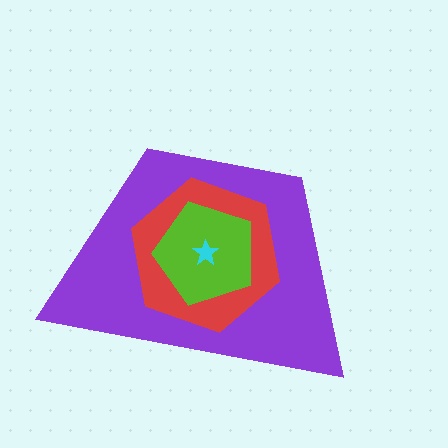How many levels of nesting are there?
4.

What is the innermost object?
The cyan star.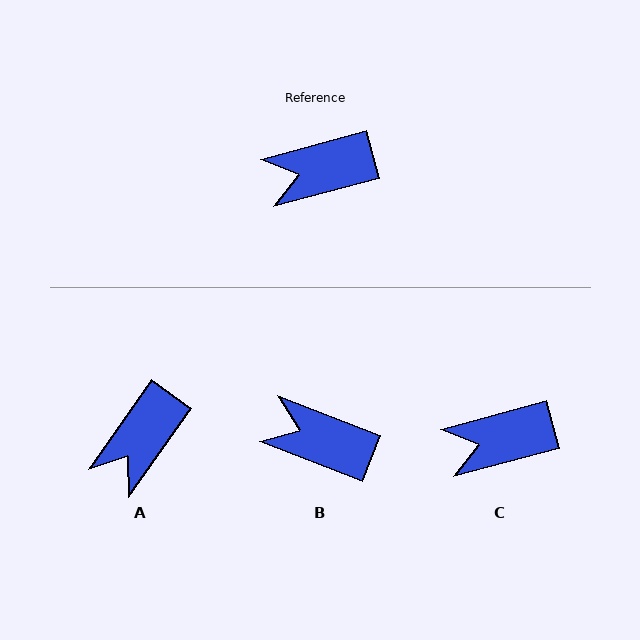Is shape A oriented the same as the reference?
No, it is off by about 39 degrees.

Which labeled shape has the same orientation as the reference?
C.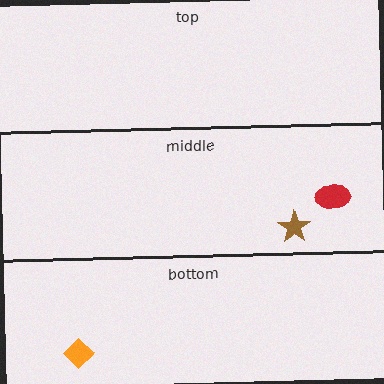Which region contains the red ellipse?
The middle region.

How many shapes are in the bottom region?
1.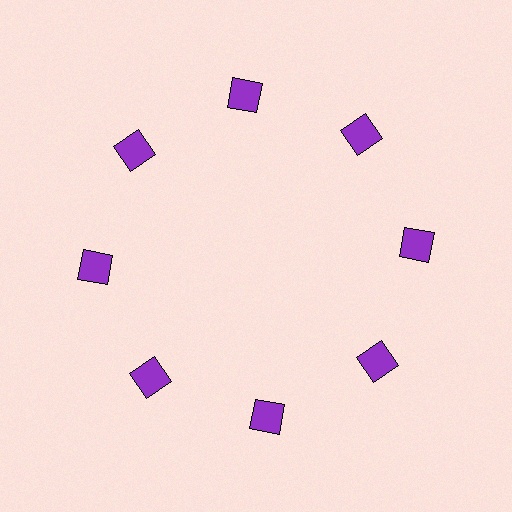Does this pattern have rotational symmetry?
Yes, this pattern has 8-fold rotational symmetry. It looks the same after rotating 45 degrees around the center.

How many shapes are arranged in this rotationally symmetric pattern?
There are 8 shapes, arranged in 8 groups of 1.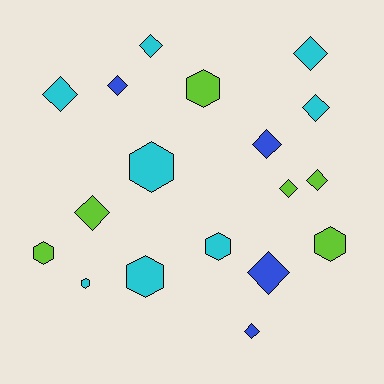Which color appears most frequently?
Cyan, with 8 objects.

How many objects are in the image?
There are 18 objects.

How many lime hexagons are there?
There are 3 lime hexagons.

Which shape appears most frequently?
Diamond, with 11 objects.